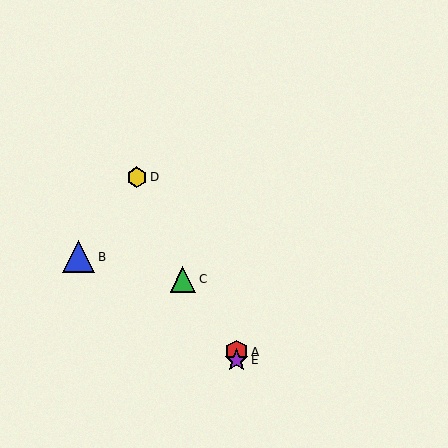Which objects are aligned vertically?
Objects A, E are aligned vertically.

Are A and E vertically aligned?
Yes, both are at x≈236.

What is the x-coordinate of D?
Object D is at x≈137.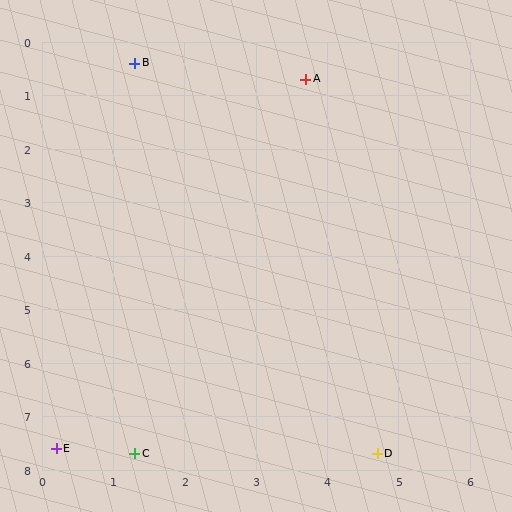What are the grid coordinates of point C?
Point C is at approximately (1.3, 7.7).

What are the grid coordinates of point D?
Point D is at approximately (4.7, 7.7).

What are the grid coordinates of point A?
Point A is at approximately (3.7, 0.7).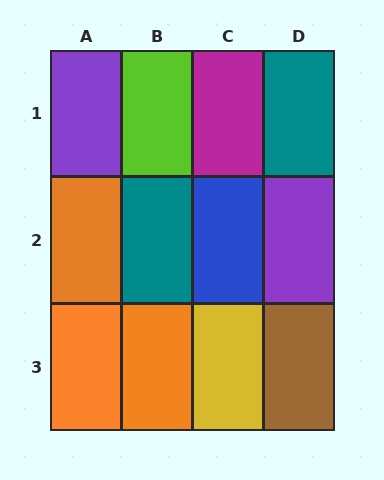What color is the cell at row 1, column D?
Teal.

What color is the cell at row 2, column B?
Teal.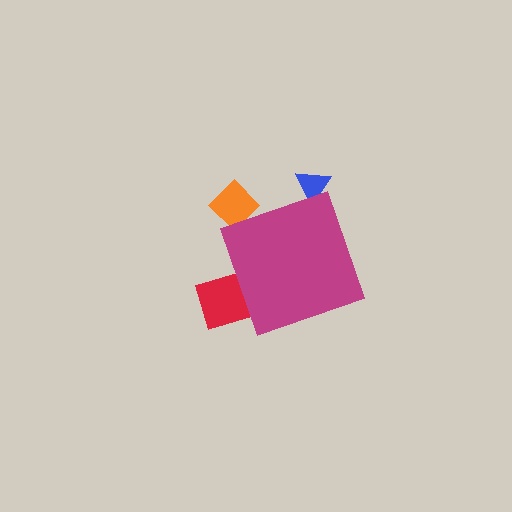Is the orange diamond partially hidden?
Yes, the orange diamond is partially hidden behind the magenta diamond.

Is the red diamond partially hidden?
Yes, the red diamond is partially hidden behind the magenta diamond.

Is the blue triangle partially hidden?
Yes, the blue triangle is partially hidden behind the magenta diamond.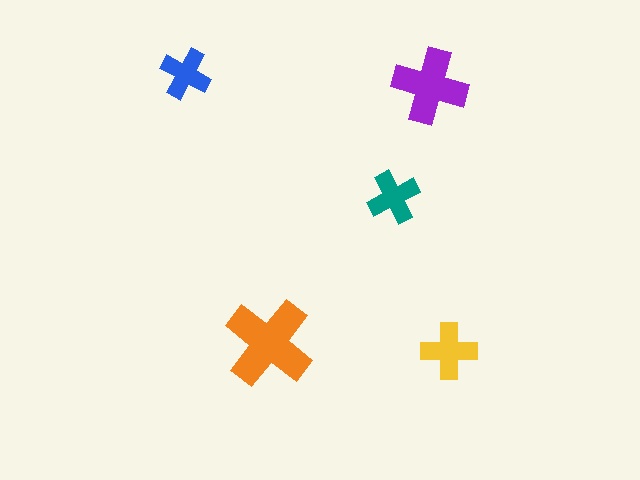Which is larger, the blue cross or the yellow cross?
The yellow one.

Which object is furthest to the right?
The yellow cross is rightmost.